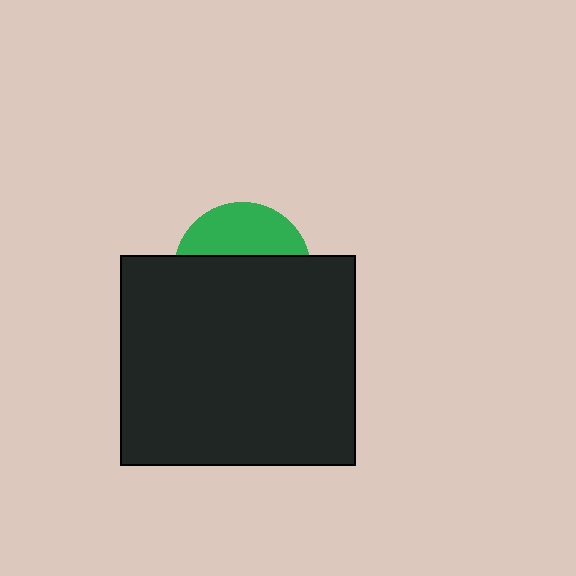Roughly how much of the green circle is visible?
A small part of it is visible (roughly 36%).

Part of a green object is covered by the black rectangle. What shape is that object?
It is a circle.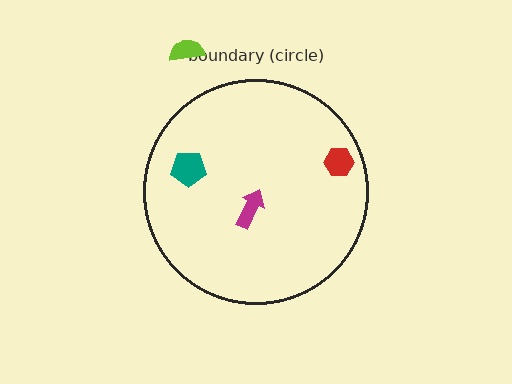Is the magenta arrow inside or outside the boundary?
Inside.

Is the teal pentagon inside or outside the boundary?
Inside.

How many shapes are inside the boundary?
3 inside, 1 outside.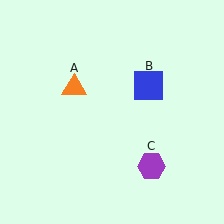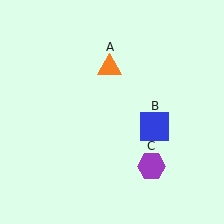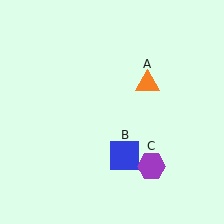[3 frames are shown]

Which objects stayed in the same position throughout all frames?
Purple hexagon (object C) remained stationary.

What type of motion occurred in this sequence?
The orange triangle (object A), blue square (object B) rotated clockwise around the center of the scene.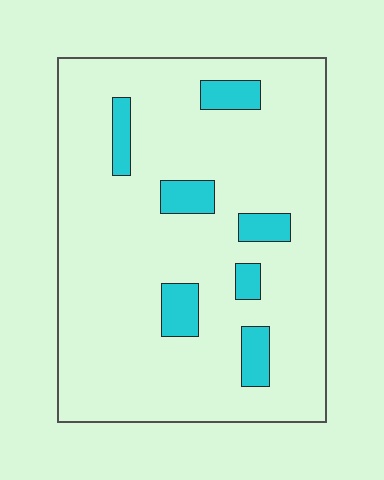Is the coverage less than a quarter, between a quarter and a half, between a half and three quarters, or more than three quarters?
Less than a quarter.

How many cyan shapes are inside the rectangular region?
7.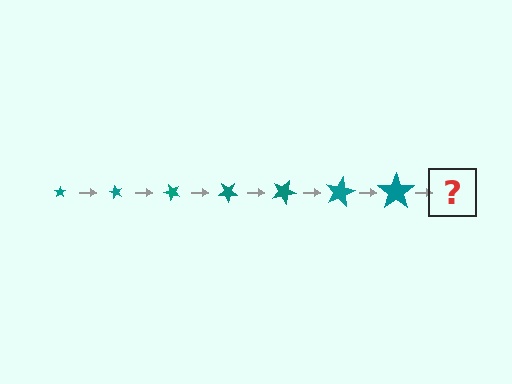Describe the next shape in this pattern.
It should be a star, larger than the previous one and rotated 420 degrees from the start.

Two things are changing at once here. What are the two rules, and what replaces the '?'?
The two rules are that the star grows larger each step and it rotates 60 degrees each step. The '?' should be a star, larger than the previous one and rotated 420 degrees from the start.